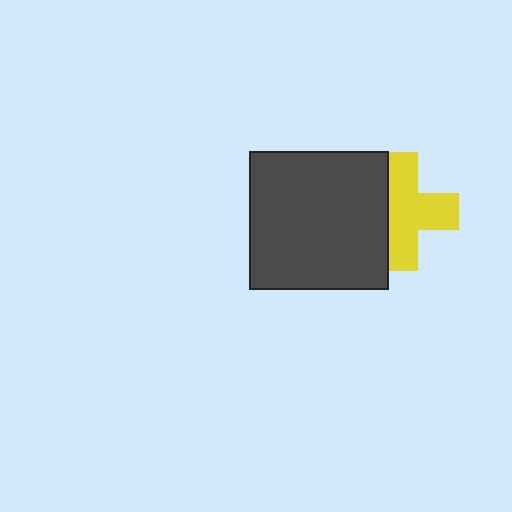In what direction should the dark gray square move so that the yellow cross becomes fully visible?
The dark gray square should move left. That is the shortest direction to clear the overlap and leave the yellow cross fully visible.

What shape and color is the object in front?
The object in front is a dark gray square.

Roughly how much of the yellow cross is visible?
Most of it is visible (roughly 66%).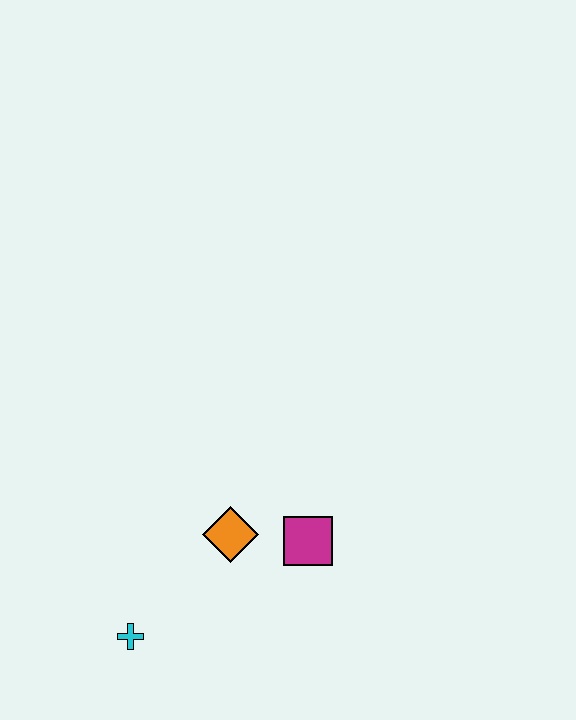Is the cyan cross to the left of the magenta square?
Yes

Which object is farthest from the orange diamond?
The cyan cross is farthest from the orange diamond.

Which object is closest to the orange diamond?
The magenta square is closest to the orange diamond.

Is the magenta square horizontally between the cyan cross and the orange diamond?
No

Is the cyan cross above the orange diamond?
No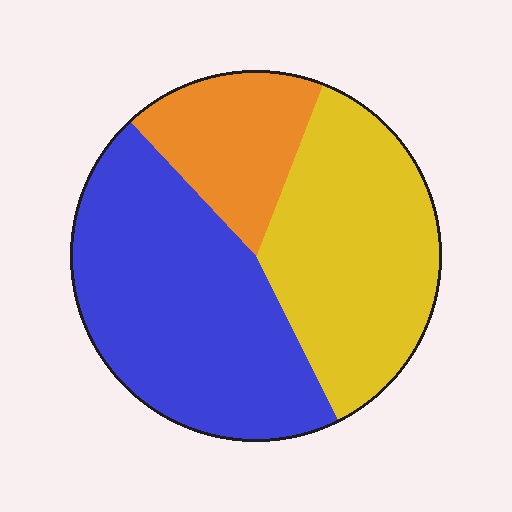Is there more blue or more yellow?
Blue.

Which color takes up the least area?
Orange, at roughly 20%.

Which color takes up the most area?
Blue, at roughly 45%.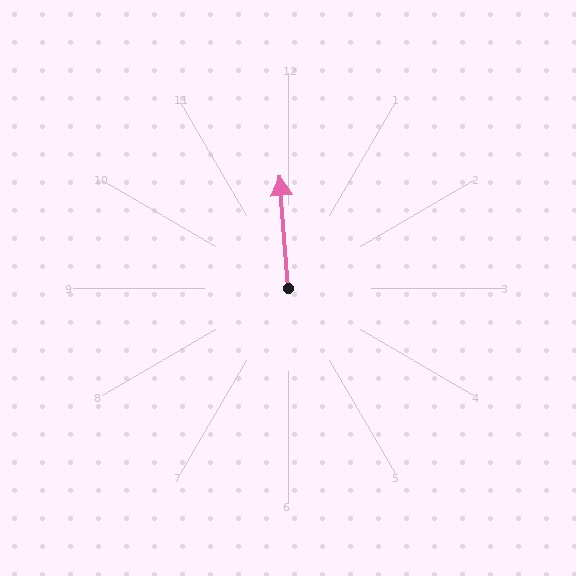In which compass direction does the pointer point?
North.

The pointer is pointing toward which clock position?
Roughly 12 o'clock.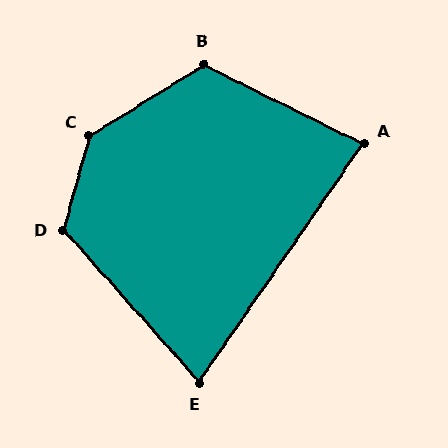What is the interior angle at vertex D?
Approximately 123 degrees (obtuse).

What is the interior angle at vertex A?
Approximately 82 degrees (acute).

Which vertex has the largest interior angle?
C, at approximately 137 degrees.